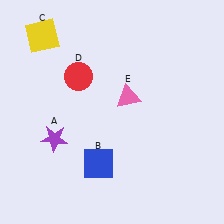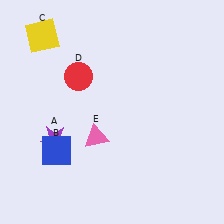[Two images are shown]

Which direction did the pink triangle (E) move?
The pink triangle (E) moved down.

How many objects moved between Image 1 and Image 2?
2 objects moved between the two images.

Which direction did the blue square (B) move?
The blue square (B) moved left.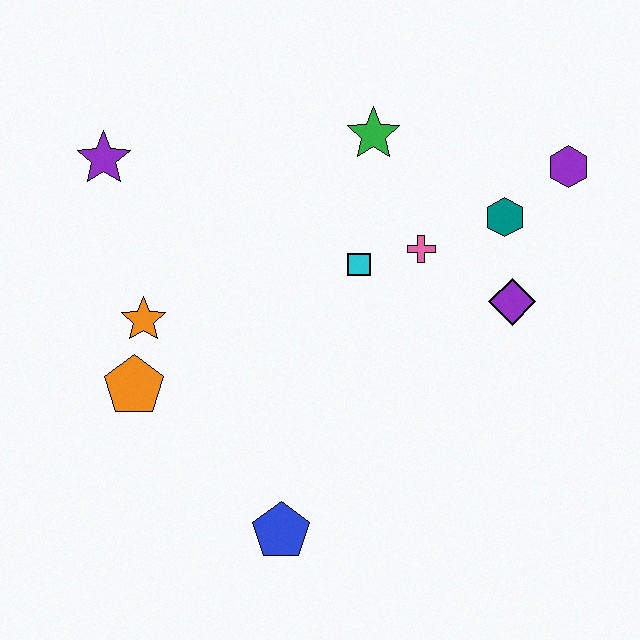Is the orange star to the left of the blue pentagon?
Yes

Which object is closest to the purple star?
The orange star is closest to the purple star.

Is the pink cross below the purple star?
Yes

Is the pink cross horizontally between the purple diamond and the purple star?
Yes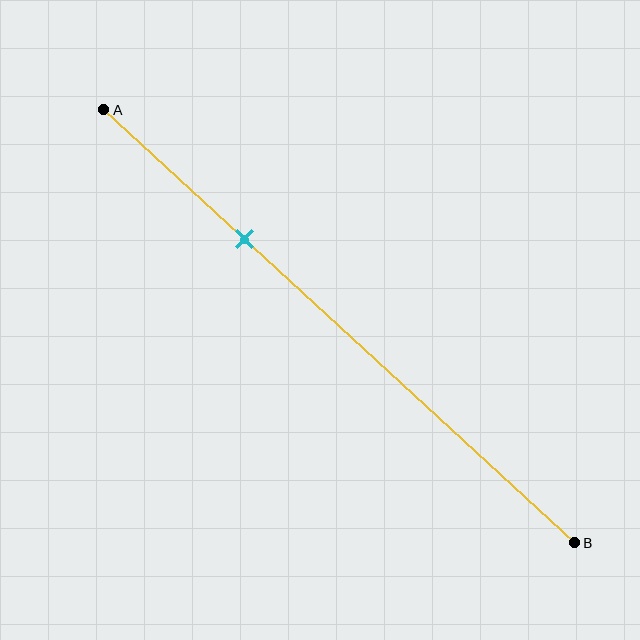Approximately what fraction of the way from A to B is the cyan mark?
The cyan mark is approximately 30% of the way from A to B.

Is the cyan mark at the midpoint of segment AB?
No, the mark is at about 30% from A, not at the 50% midpoint.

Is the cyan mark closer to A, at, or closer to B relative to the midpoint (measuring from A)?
The cyan mark is closer to point A than the midpoint of segment AB.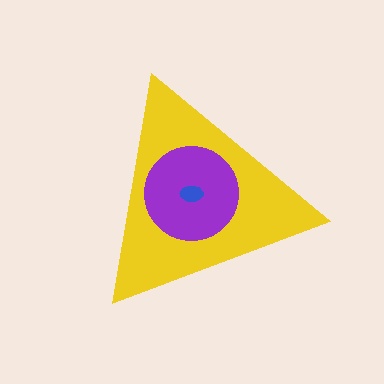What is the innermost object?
The blue ellipse.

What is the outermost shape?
The yellow triangle.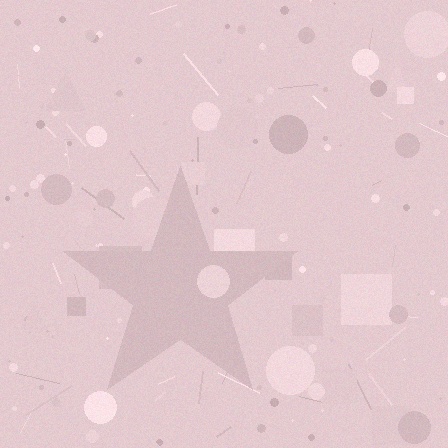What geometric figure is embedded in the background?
A star is embedded in the background.